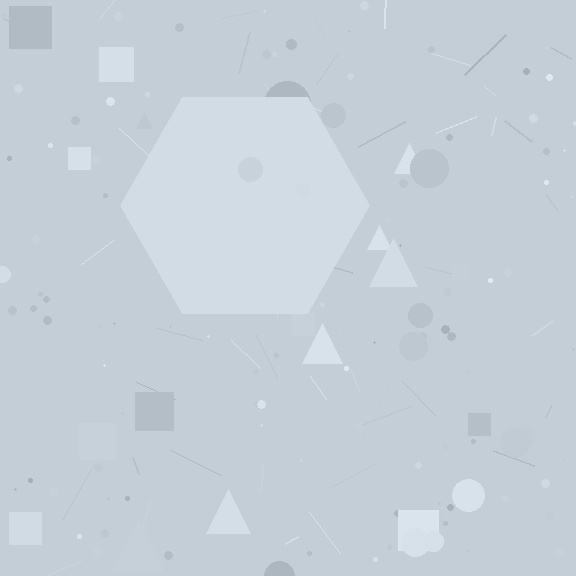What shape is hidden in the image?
A hexagon is hidden in the image.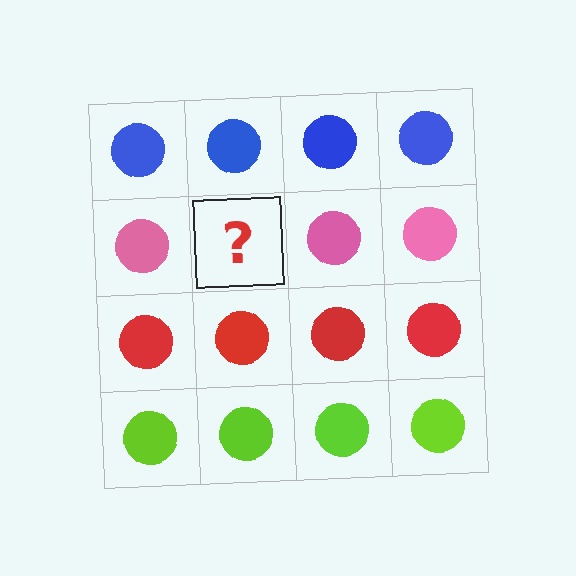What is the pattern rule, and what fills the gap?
The rule is that each row has a consistent color. The gap should be filled with a pink circle.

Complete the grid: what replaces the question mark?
The question mark should be replaced with a pink circle.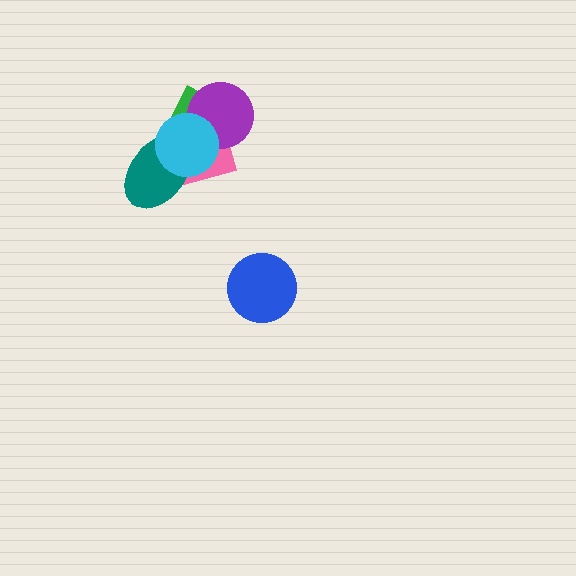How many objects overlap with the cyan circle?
4 objects overlap with the cyan circle.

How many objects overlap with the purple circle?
3 objects overlap with the purple circle.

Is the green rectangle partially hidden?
Yes, it is partially covered by another shape.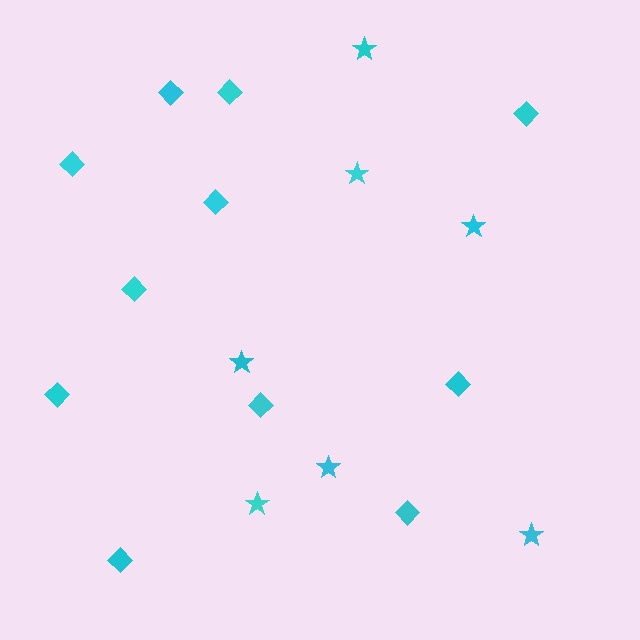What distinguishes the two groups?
There are 2 groups: one group of stars (7) and one group of diamonds (11).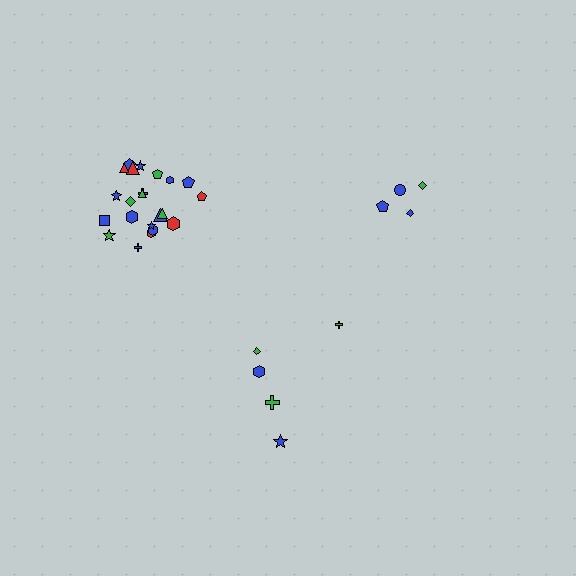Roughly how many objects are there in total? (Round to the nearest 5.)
Roughly 30 objects in total.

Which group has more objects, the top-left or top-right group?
The top-left group.